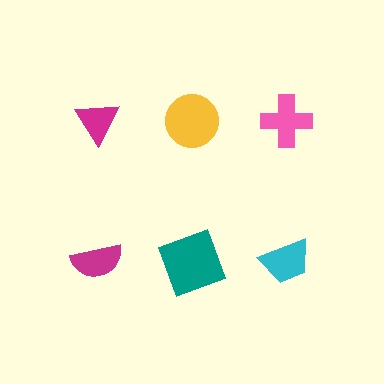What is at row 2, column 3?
A cyan trapezoid.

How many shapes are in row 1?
3 shapes.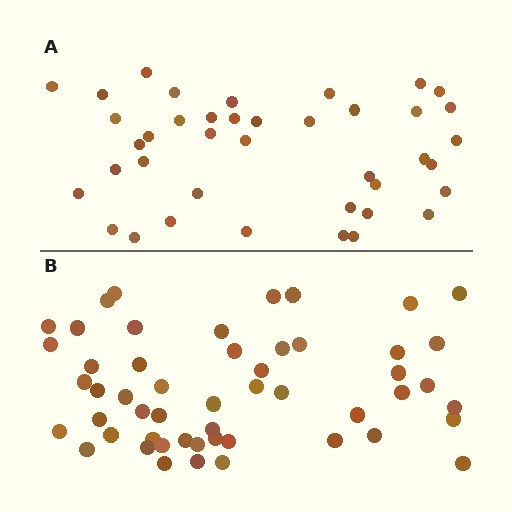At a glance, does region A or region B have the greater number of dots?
Region B (the bottom region) has more dots.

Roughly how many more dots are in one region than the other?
Region B has roughly 12 or so more dots than region A.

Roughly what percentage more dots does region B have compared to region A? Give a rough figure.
About 30% more.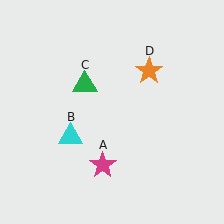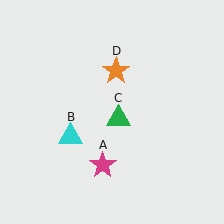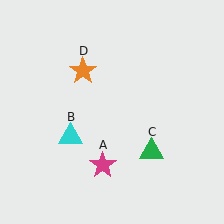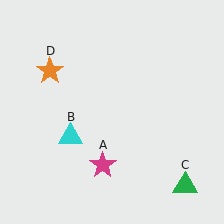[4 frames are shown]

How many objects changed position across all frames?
2 objects changed position: green triangle (object C), orange star (object D).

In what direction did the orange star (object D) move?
The orange star (object D) moved left.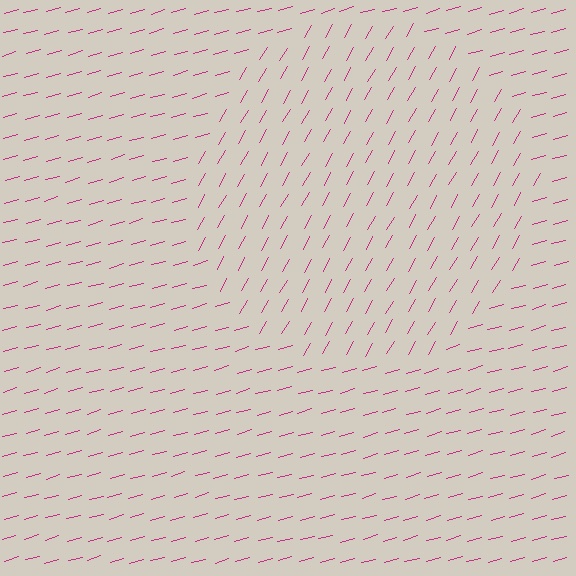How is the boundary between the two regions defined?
The boundary is defined purely by a change in line orientation (approximately 45 degrees difference). All lines are the same color and thickness.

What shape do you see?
I see a circle.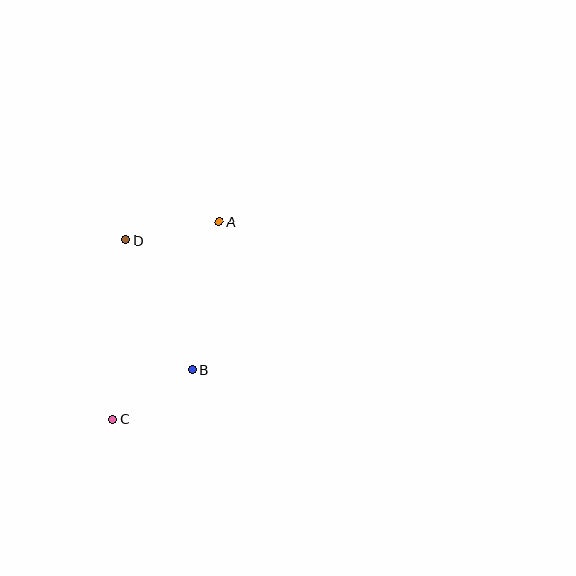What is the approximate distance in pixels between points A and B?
The distance between A and B is approximately 150 pixels.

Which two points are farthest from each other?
Points A and C are farthest from each other.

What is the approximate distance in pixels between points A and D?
The distance between A and D is approximately 95 pixels.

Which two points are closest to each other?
Points B and C are closest to each other.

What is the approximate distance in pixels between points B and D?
The distance between B and D is approximately 145 pixels.